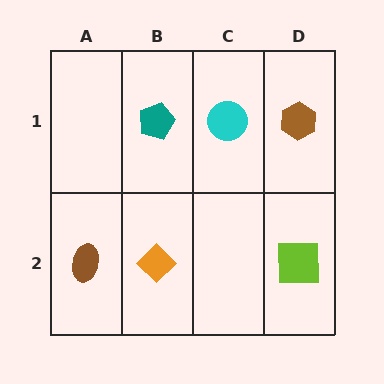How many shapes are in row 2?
3 shapes.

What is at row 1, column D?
A brown hexagon.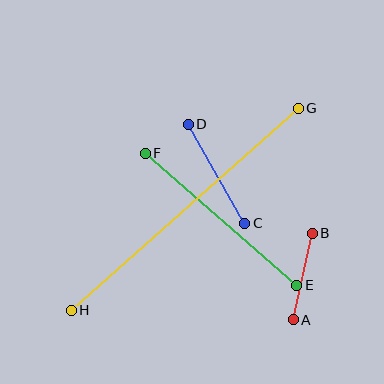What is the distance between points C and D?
The distance is approximately 114 pixels.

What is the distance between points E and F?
The distance is approximately 201 pixels.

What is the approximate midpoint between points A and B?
The midpoint is at approximately (303, 277) pixels.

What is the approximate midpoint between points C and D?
The midpoint is at approximately (217, 174) pixels.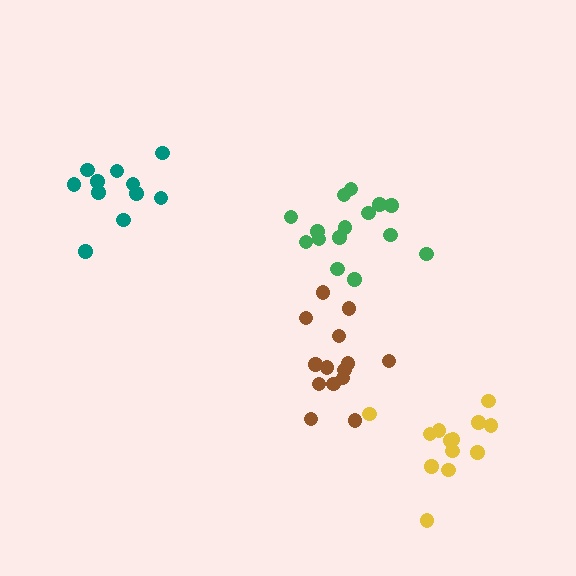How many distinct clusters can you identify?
There are 4 distinct clusters.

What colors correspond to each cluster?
The clusters are colored: brown, green, teal, yellow.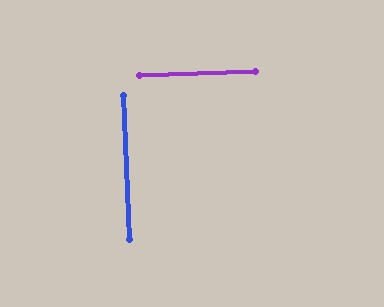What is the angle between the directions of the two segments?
Approximately 90 degrees.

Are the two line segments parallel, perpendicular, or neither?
Perpendicular — they meet at approximately 90°.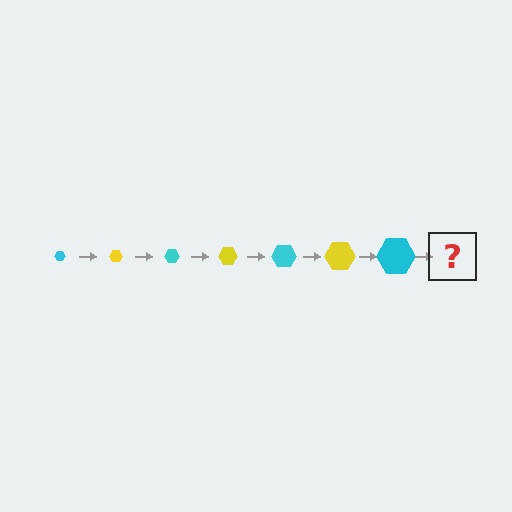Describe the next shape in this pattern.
It should be a yellow hexagon, larger than the previous one.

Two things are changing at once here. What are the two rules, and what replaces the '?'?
The two rules are that the hexagon grows larger each step and the color cycles through cyan and yellow. The '?' should be a yellow hexagon, larger than the previous one.